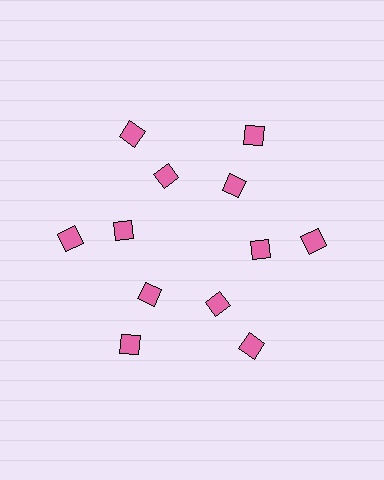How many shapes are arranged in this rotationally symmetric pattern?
There are 12 shapes, arranged in 6 groups of 2.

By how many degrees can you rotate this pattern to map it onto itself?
The pattern maps onto itself every 60 degrees of rotation.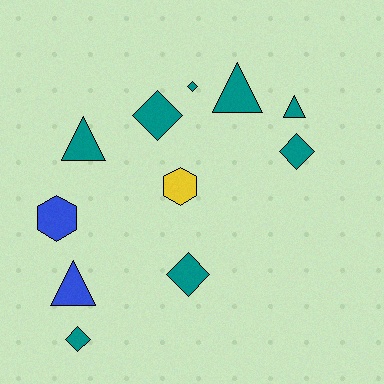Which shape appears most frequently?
Diamond, with 5 objects.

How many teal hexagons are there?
There are no teal hexagons.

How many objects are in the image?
There are 11 objects.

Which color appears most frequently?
Teal, with 8 objects.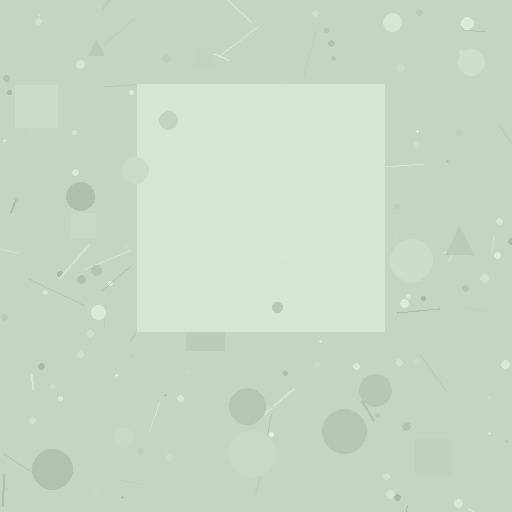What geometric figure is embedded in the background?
A square is embedded in the background.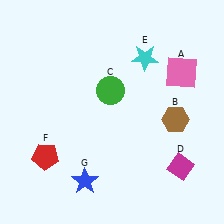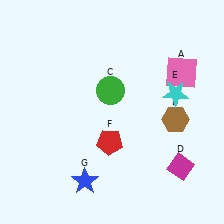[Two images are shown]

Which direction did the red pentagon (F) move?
The red pentagon (F) moved right.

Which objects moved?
The objects that moved are: the cyan star (E), the red pentagon (F).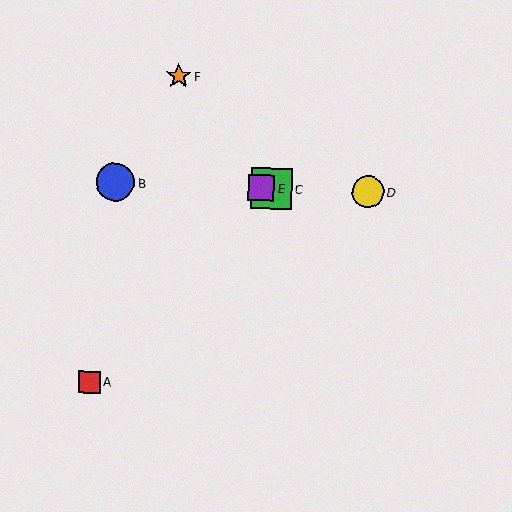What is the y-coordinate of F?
Object F is at y≈76.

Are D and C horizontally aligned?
Yes, both are at y≈192.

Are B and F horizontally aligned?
No, B is at y≈182 and F is at y≈76.